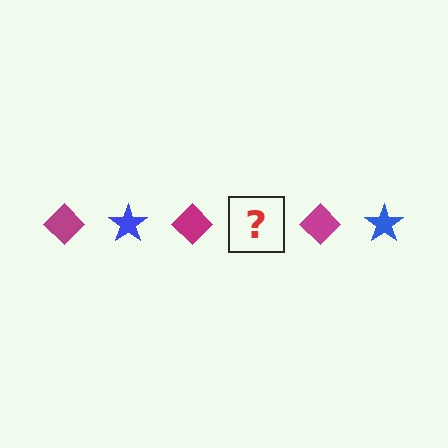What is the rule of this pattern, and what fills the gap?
The rule is that the pattern alternates between magenta diamond and blue star. The gap should be filled with a blue star.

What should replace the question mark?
The question mark should be replaced with a blue star.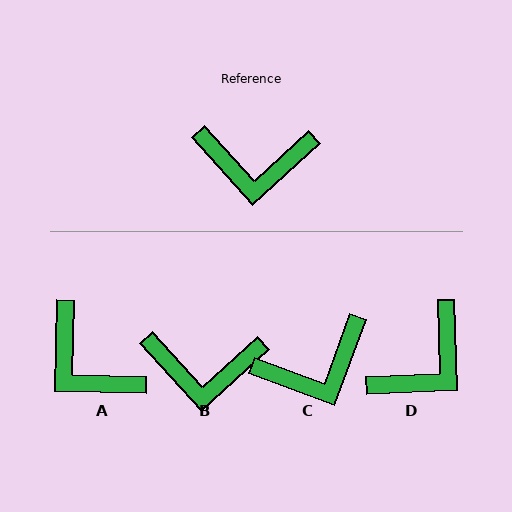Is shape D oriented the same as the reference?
No, it is off by about 50 degrees.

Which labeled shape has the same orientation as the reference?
B.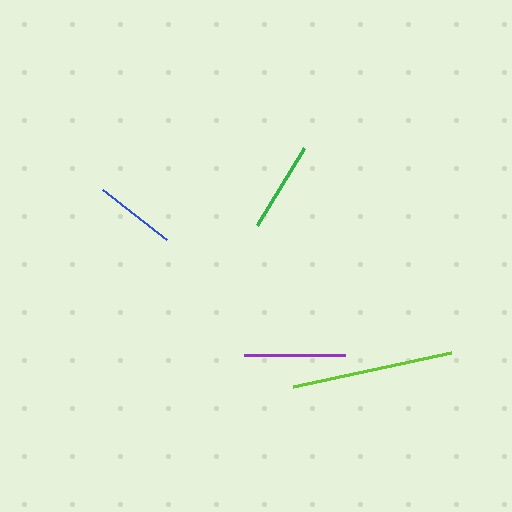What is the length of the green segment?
The green segment is approximately 91 pixels long.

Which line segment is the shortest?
The blue line is the shortest at approximately 81 pixels.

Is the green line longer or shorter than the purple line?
The purple line is longer than the green line.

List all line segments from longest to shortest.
From longest to shortest: lime, purple, green, blue.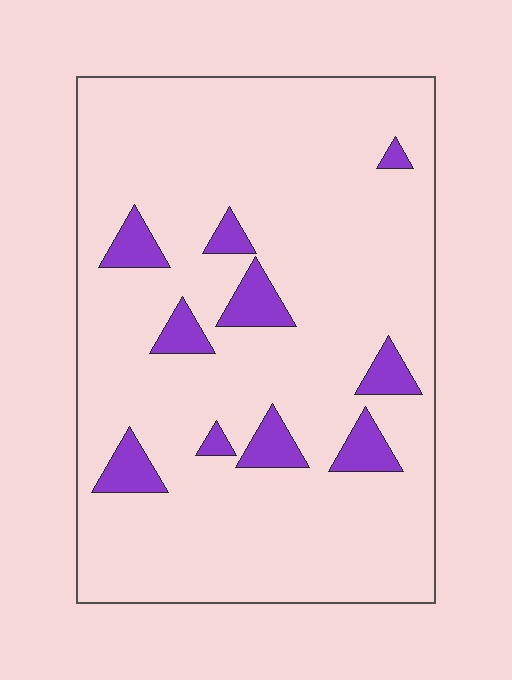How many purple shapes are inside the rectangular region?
10.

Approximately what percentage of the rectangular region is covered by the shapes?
Approximately 10%.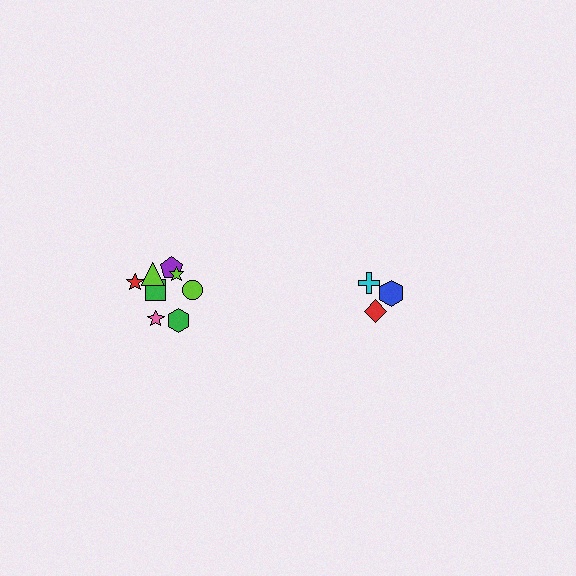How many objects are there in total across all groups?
There are 11 objects.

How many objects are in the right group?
There are 3 objects.